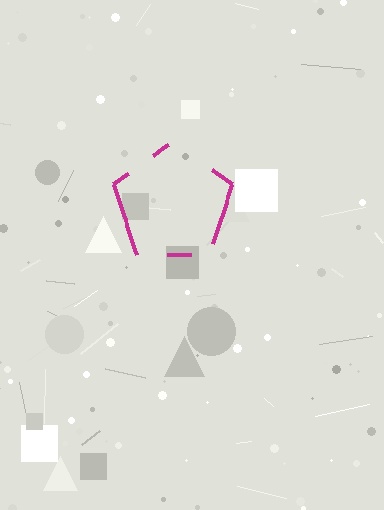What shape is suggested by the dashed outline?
The dashed outline suggests a pentagon.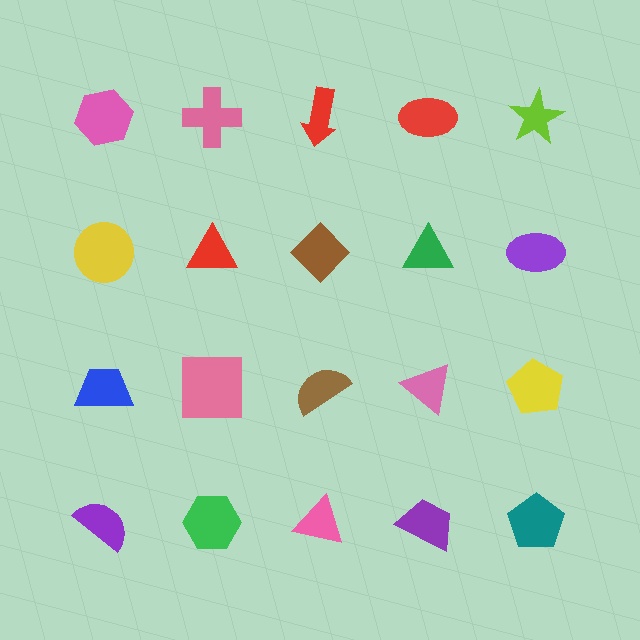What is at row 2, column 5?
A purple ellipse.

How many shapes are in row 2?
5 shapes.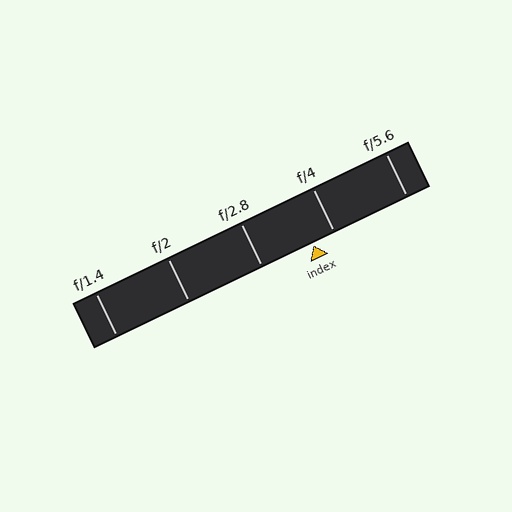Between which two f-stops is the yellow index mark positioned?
The index mark is between f/2.8 and f/4.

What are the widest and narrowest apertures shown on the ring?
The widest aperture shown is f/1.4 and the narrowest is f/5.6.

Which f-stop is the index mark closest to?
The index mark is closest to f/4.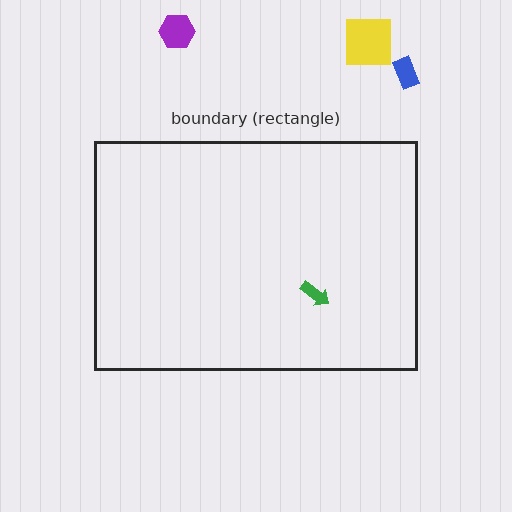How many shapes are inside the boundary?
1 inside, 3 outside.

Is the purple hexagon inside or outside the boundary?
Outside.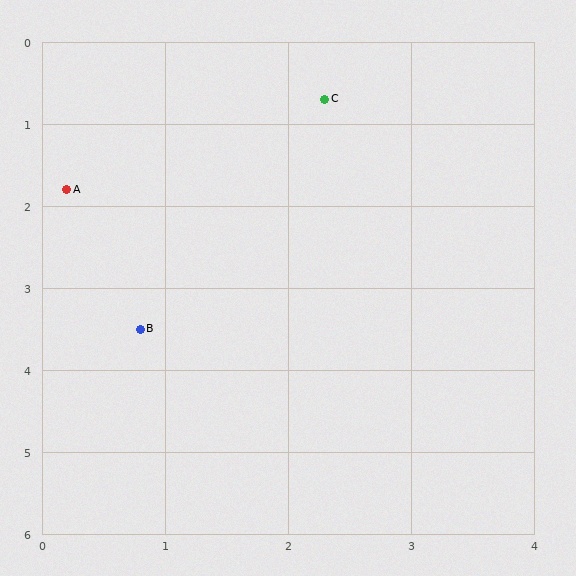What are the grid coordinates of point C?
Point C is at approximately (2.3, 0.7).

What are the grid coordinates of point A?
Point A is at approximately (0.2, 1.8).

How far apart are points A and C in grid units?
Points A and C are about 2.4 grid units apart.